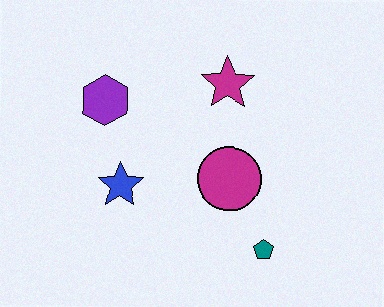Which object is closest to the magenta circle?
The teal pentagon is closest to the magenta circle.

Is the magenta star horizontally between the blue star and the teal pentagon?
Yes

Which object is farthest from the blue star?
The teal pentagon is farthest from the blue star.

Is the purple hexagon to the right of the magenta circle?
No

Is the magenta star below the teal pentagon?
No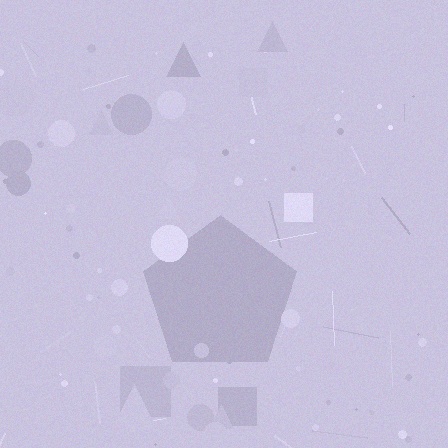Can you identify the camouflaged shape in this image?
The camouflaged shape is a pentagon.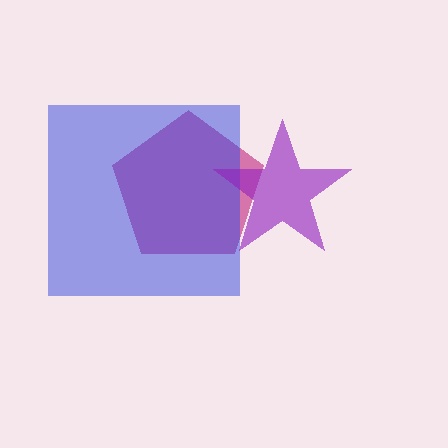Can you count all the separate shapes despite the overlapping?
Yes, there are 3 separate shapes.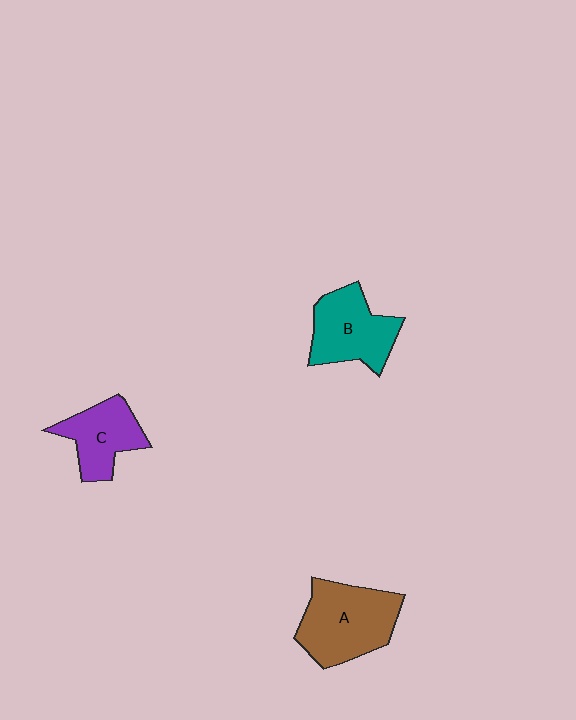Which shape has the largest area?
Shape A (brown).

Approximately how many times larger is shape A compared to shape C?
Approximately 1.5 times.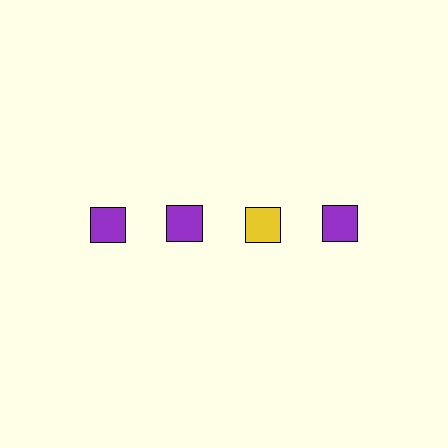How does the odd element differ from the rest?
It has a different color: yellow instead of purple.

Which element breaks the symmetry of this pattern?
The yellow square in the top row, center column breaks the symmetry. All other shapes are purple squares.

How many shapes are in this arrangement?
There are 4 shapes arranged in a grid pattern.